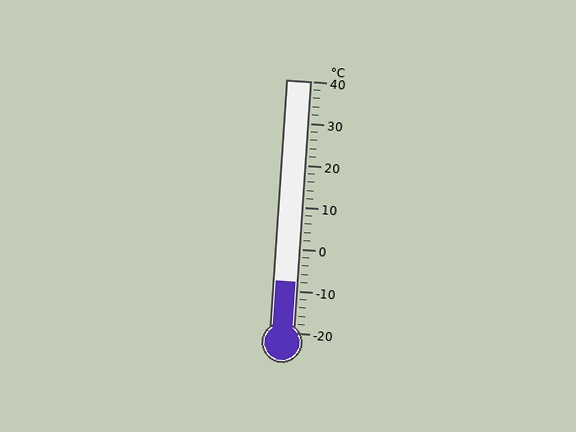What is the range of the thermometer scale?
The thermometer scale ranges from -20°C to 40°C.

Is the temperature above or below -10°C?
The temperature is above -10°C.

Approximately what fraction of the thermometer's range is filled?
The thermometer is filled to approximately 20% of its range.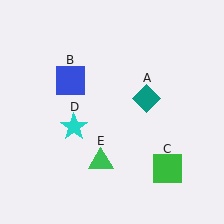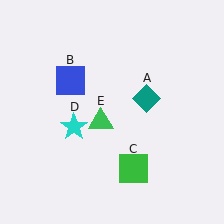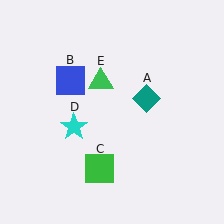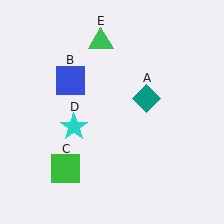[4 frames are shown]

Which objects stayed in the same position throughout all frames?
Teal diamond (object A) and blue square (object B) and cyan star (object D) remained stationary.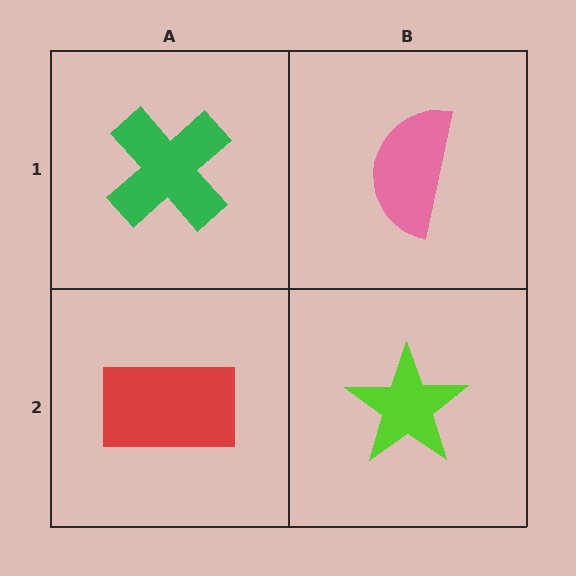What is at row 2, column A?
A red rectangle.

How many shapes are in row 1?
2 shapes.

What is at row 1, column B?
A pink semicircle.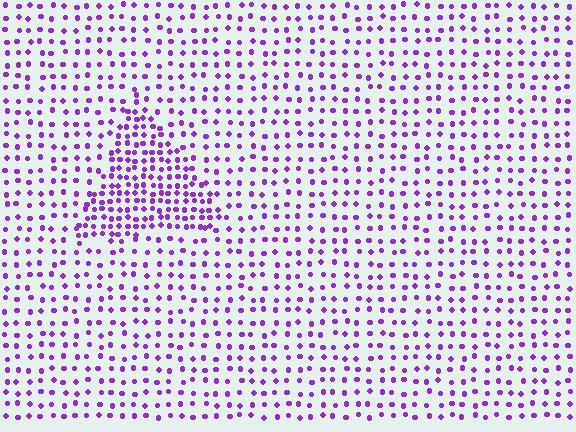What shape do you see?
I see a triangle.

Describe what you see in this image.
The image contains small purple elements arranged at two different densities. A triangle-shaped region is visible where the elements are more densely packed than the surrounding area.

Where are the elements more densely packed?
The elements are more densely packed inside the triangle boundary.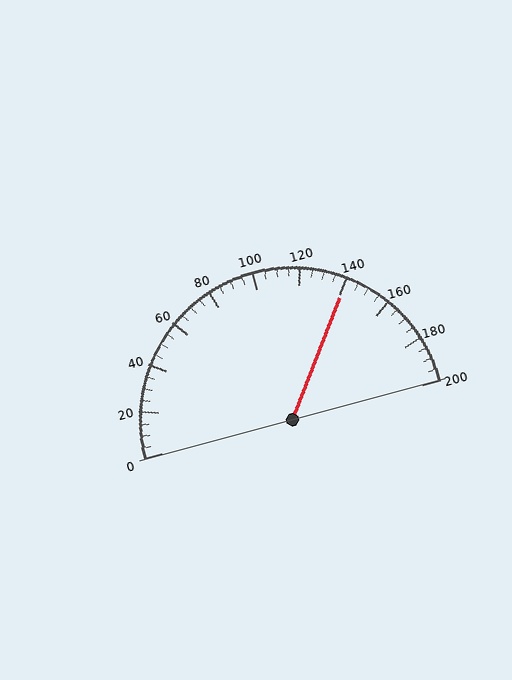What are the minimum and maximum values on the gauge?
The gauge ranges from 0 to 200.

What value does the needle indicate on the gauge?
The needle indicates approximately 140.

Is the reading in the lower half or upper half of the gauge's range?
The reading is in the upper half of the range (0 to 200).